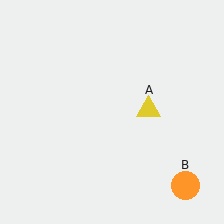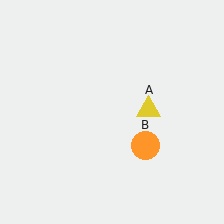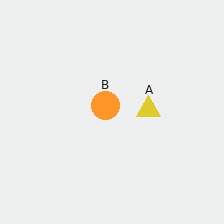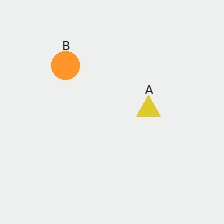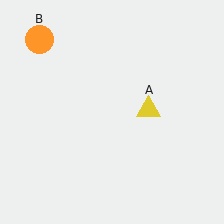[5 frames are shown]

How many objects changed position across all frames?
1 object changed position: orange circle (object B).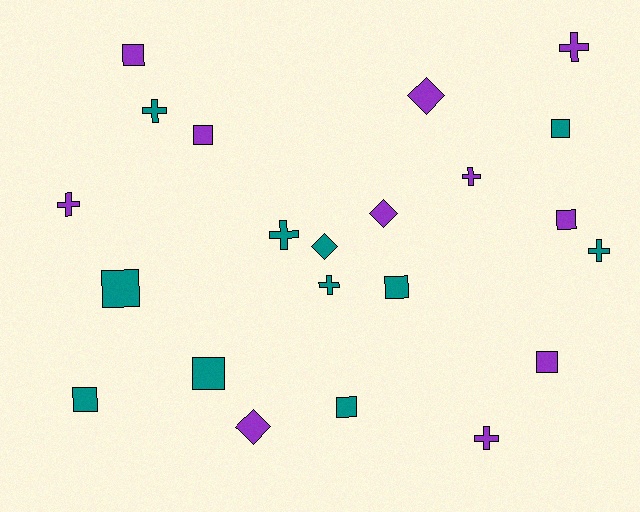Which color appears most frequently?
Teal, with 11 objects.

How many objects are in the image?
There are 22 objects.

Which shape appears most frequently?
Square, with 10 objects.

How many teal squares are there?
There are 6 teal squares.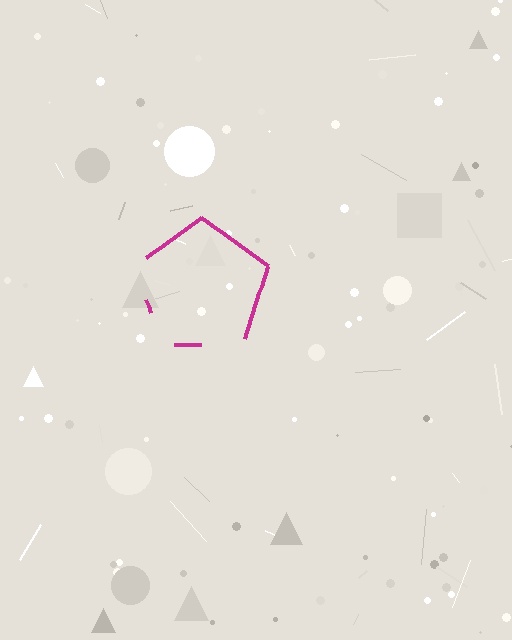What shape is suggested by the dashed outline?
The dashed outline suggests a pentagon.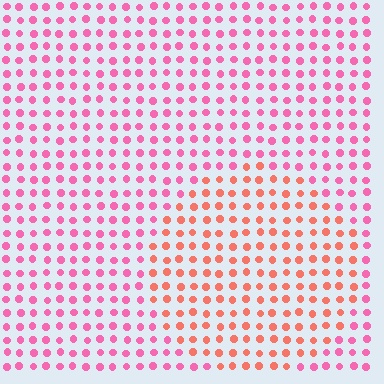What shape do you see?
I see a circle.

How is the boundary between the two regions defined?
The boundary is defined purely by a slight shift in hue (about 37 degrees). Spacing, size, and orientation are identical on both sides.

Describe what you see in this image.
The image is filled with small pink elements in a uniform arrangement. A circle-shaped region is visible where the elements are tinted to a slightly different hue, forming a subtle color boundary.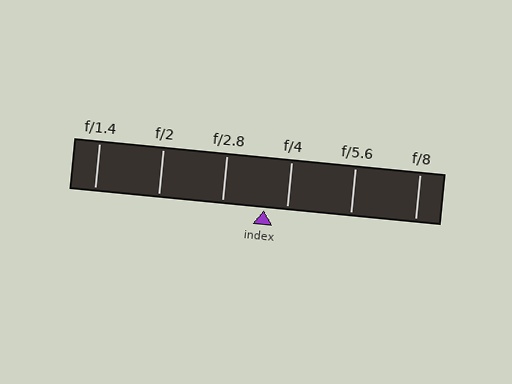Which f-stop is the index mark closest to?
The index mark is closest to f/4.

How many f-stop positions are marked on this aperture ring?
There are 6 f-stop positions marked.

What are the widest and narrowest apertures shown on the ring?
The widest aperture shown is f/1.4 and the narrowest is f/8.